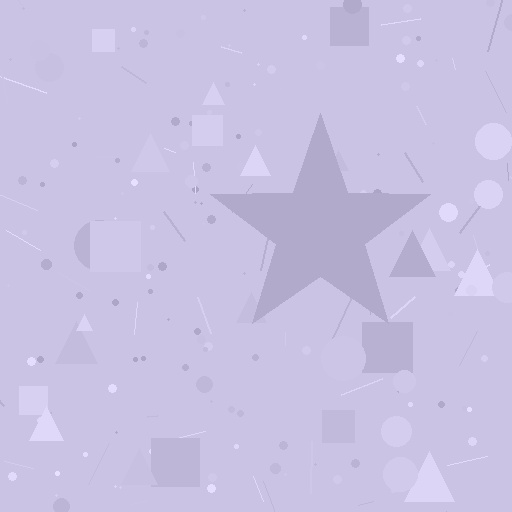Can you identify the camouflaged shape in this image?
The camouflaged shape is a star.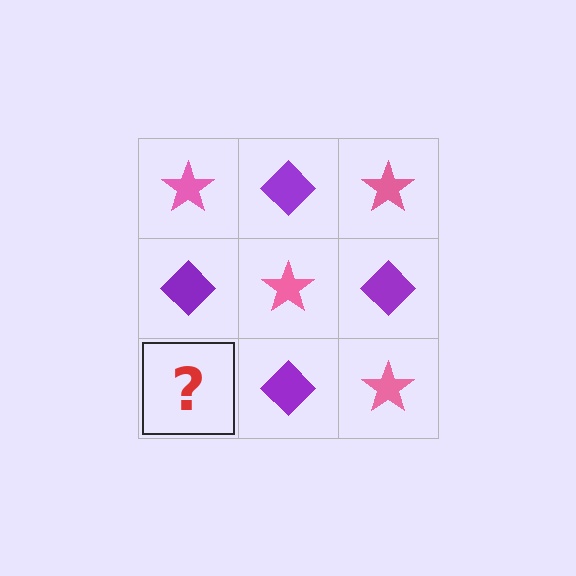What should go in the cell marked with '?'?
The missing cell should contain a pink star.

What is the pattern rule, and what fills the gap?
The rule is that it alternates pink star and purple diamond in a checkerboard pattern. The gap should be filled with a pink star.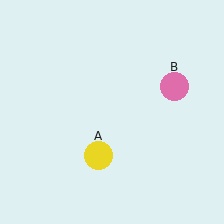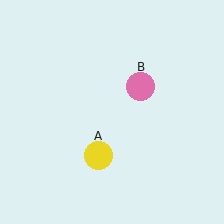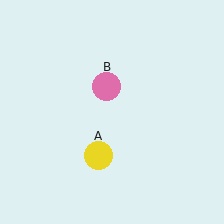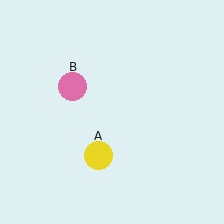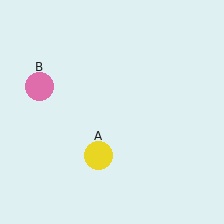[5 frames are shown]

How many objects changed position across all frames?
1 object changed position: pink circle (object B).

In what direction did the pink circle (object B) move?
The pink circle (object B) moved left.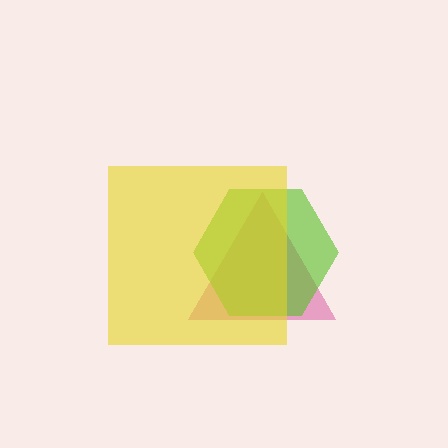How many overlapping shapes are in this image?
There are 3 overlapping shapes in the image.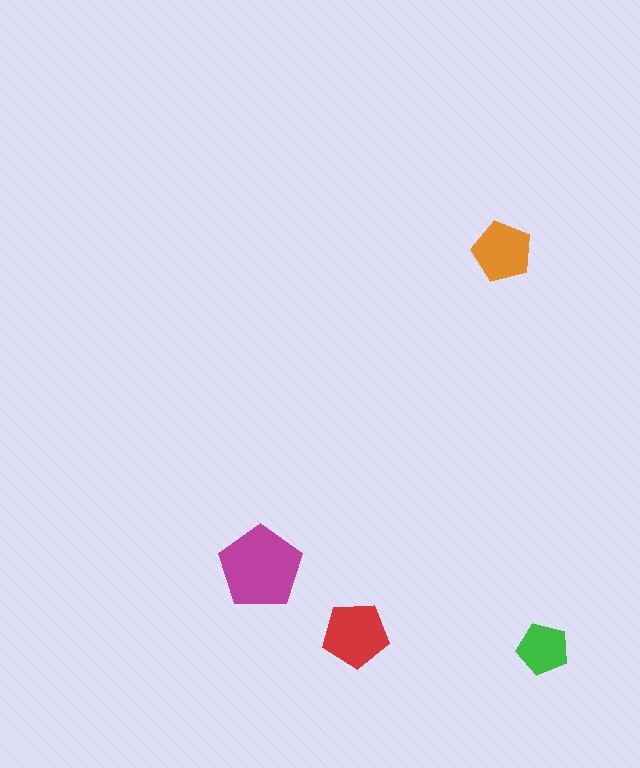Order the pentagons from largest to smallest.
the magenta one, the red one, the orange one, the green one.